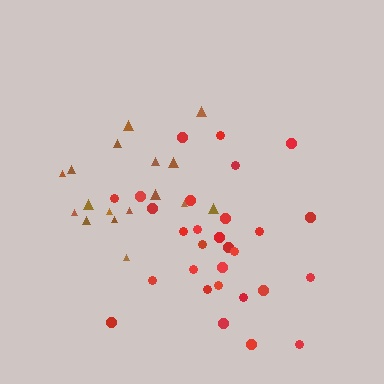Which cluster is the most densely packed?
Red.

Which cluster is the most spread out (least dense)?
Brown.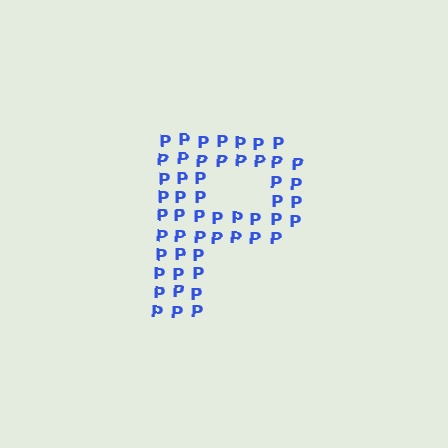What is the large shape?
The large shape is the letter P.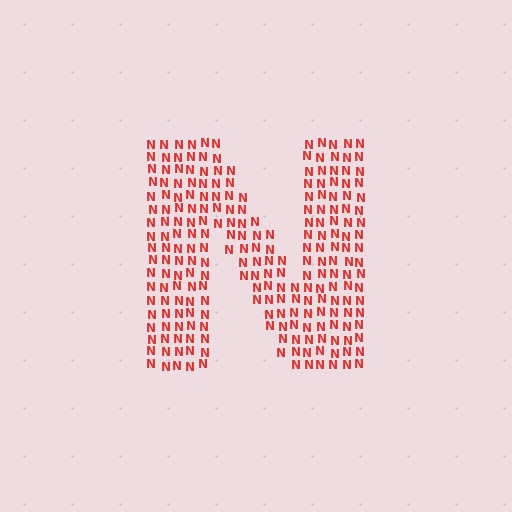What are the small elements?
The small elements are letter N's.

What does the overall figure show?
The overall figure shows the letter N.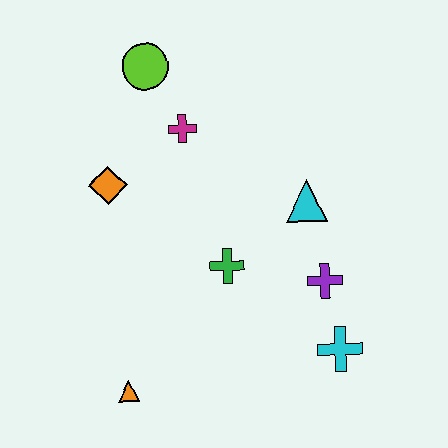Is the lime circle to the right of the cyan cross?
No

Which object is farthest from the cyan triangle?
The orange triangle is farthest from the cyan triangle.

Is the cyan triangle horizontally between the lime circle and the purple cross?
Yes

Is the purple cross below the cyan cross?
No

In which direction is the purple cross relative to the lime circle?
The purple cross is below the lime circle.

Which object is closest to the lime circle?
The magenta cross is closest to the lime circle.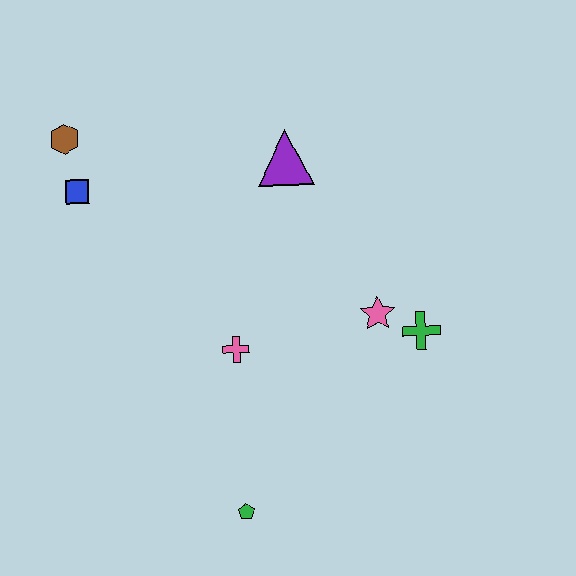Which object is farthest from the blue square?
The green cross is farthest from the blue square.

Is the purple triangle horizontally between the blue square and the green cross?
Yes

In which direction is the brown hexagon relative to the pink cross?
The brown hexagon is above the pink cross.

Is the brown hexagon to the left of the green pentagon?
Yes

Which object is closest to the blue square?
The brown hexagon is closest to the blue square.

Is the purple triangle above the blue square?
Yes